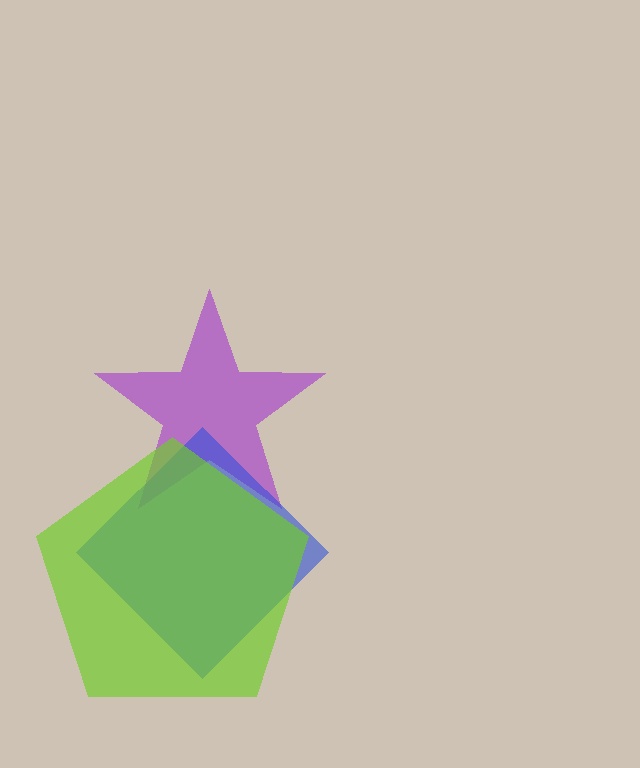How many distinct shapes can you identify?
There are 3 distinct shapes: a purple star, a blue diamond, a lime pentagon.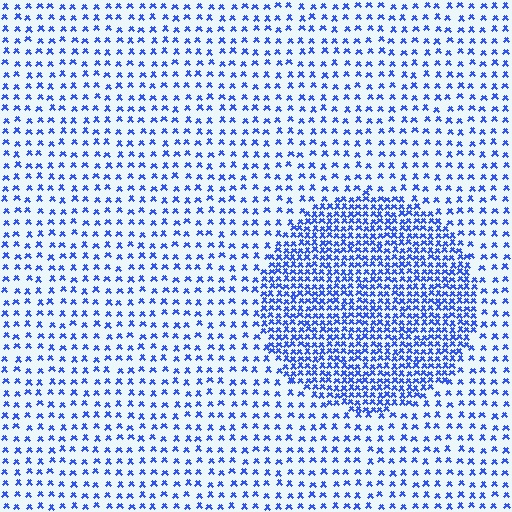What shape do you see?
I see a circle.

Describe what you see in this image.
The image contains small blue elements arranged at two different densities. A circle-shaped region is visible where the elements are more densely packed than the surrounding area.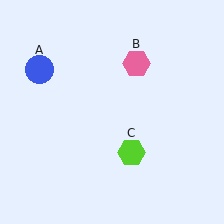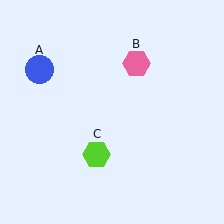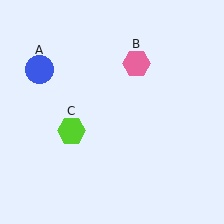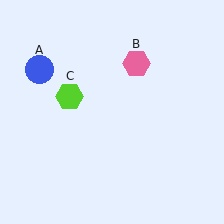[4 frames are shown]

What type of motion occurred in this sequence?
The lime hexagon (object C) rotated clockwise around the center of the scene.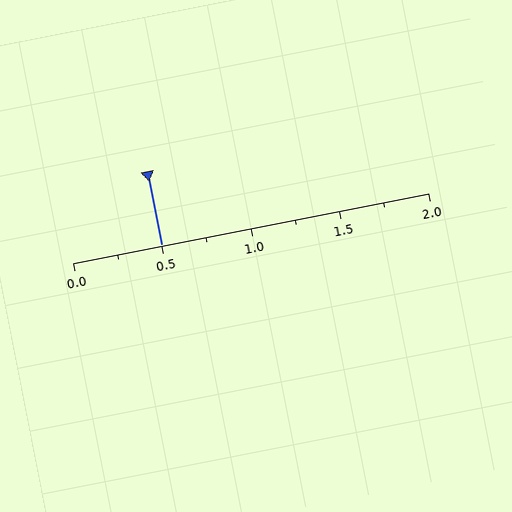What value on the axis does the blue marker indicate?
The marker indicates approximately 0.5.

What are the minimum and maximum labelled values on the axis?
The axis runs from 0.0 to 2.0.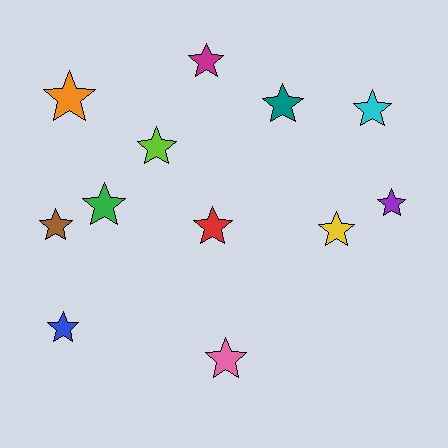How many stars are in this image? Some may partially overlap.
There are 12 stars.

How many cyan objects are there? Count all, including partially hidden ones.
There is 1 cyan object.